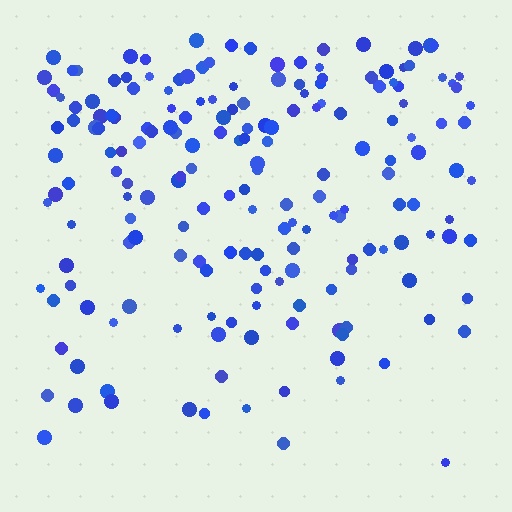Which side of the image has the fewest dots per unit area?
The bottom.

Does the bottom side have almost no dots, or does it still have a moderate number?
Still a moderate number, just noticeably fewer than the top.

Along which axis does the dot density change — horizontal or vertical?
Vertical.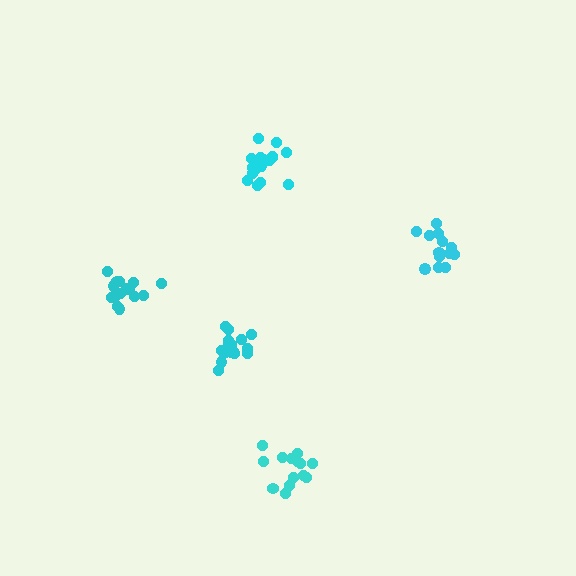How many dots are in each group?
Group 1: 17 dots, Group 2: 13 dots, Group 3: 17 dots, Group 4: 19 dots, Group 5: 14 dots (80 total).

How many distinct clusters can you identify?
There are 5 distinct clusters.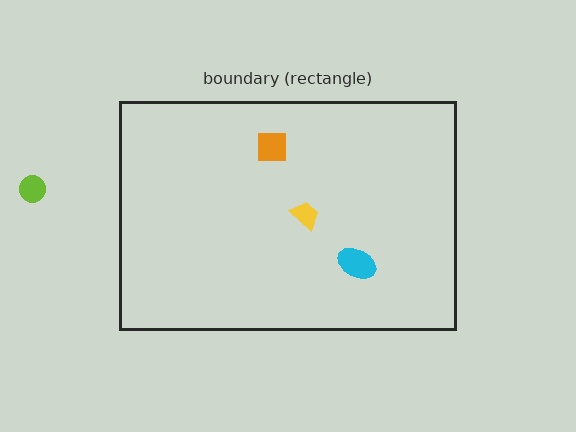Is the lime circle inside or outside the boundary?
Outside.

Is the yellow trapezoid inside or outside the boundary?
Inside.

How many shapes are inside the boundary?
3 inside, 1 outside.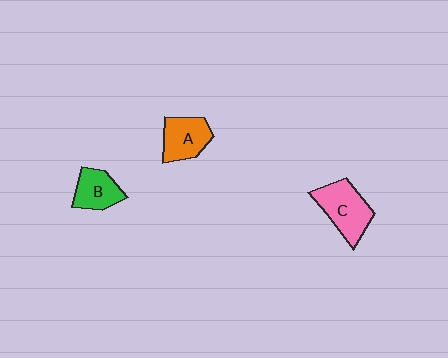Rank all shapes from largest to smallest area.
From largest to smallest: C (pink), A (orange), B (green).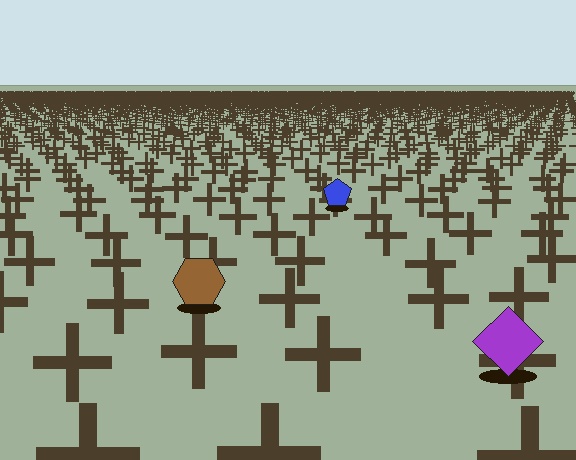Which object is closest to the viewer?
The purple diamond is closest. The texture marks near it are larger and more spread out.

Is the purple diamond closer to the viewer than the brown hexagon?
Yes. The purple diamond is closer — you can tell from the texture gradient: the ground texture is coarser near it.